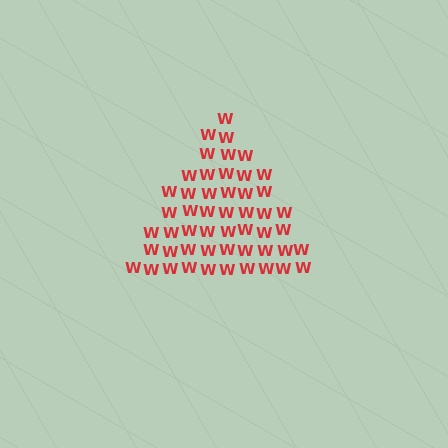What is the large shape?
The large shape is a triangle.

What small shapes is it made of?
It is made of small letter W's.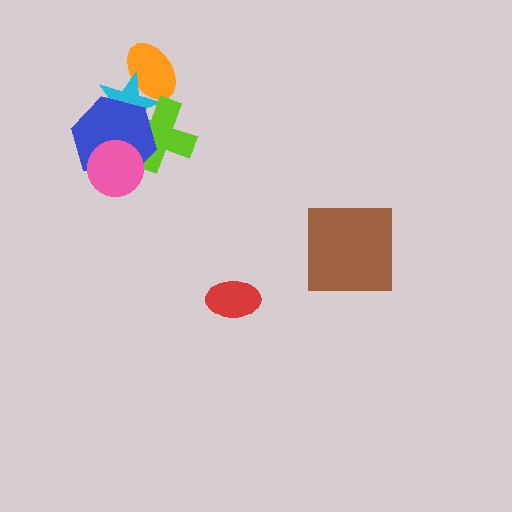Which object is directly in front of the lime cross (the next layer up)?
The blue hexagon is directly in front of the lime cross.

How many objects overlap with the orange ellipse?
1 object overlaps with the orange ellipse.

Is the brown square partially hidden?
No, no other shape covers it.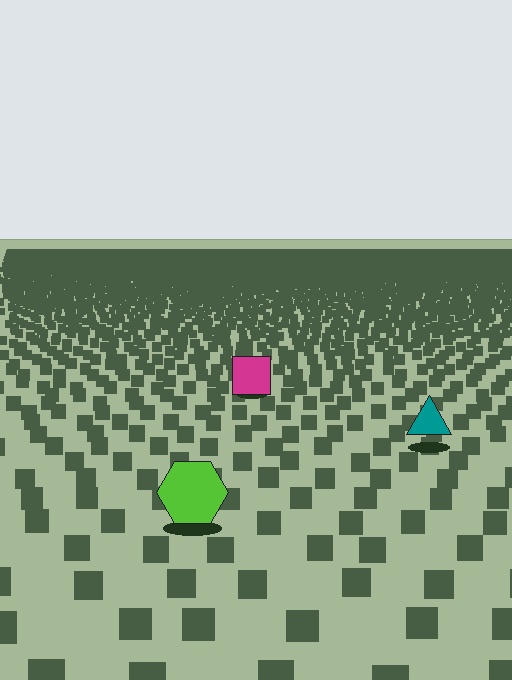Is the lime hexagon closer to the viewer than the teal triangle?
Yes. The lime hexagon is closer — you can tell from the texture gradient: the ground texture is coarser near it.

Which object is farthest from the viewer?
The magenta square is farthest from the viewer. It appears smaller and the ground texture around it is denser.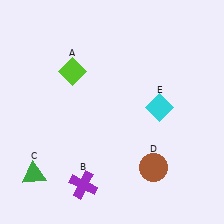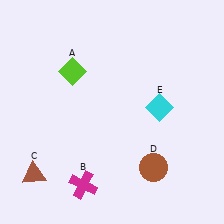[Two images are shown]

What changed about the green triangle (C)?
In Image 1, C is green. In Image 2, it changed to brown.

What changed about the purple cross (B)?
In Image 1, B is purple. In Image 2, it changed to magenta.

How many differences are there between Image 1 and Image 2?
There are 2 differences between the two images.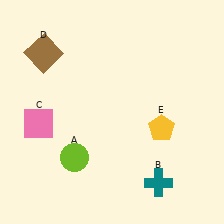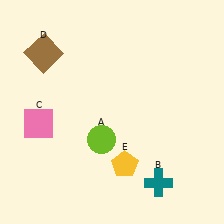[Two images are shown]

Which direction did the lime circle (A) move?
The lime circle (A) moved right.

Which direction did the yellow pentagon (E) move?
The yellow pentagon (E) moved left.